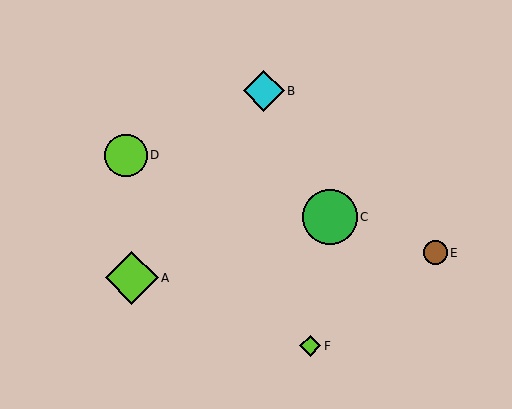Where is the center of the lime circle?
The center of the lime circle is at (126, 155).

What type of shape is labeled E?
Shape E is a brown circle.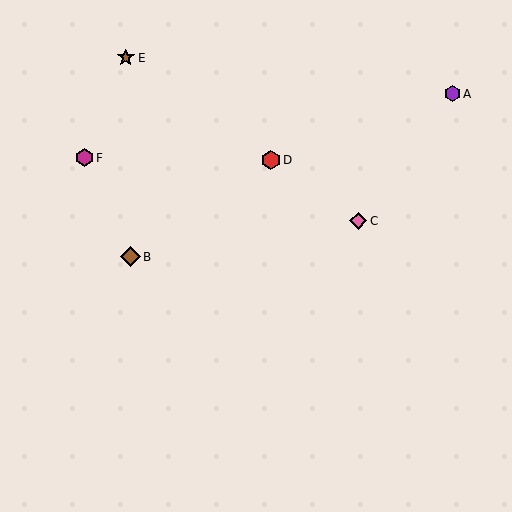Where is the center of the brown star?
The center of the brown star is at (126, 58).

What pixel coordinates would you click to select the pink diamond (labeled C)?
Click at (358, 221) to select the pink diamond C.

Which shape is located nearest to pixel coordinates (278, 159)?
The red hexagon (labeled D) at (271, 160) is nearest to that location.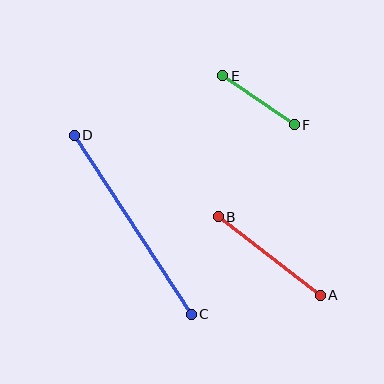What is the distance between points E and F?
The distance is approximately 87 pixels.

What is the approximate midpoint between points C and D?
The midpoint is at approximately (133, 225) pixels.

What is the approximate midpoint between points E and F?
The midpoint is at approximately (259, 100) pixels.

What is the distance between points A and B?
The distance is approximately 129 pixels.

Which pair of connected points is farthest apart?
Points C and D are farthest apart.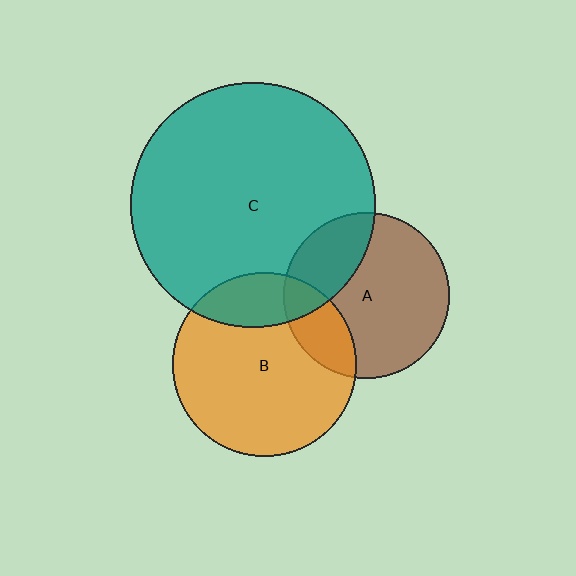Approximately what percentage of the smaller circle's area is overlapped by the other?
Approximately 20%.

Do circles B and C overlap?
Yes.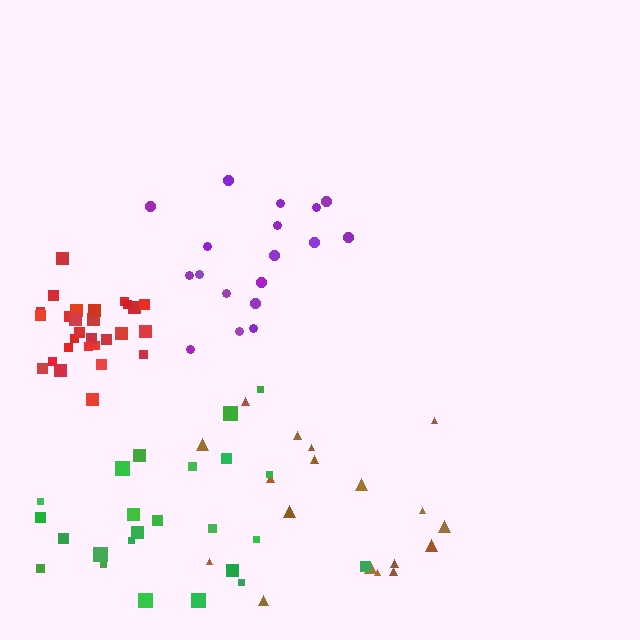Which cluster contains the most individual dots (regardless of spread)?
Red (28).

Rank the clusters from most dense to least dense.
red, purple, green, brown.